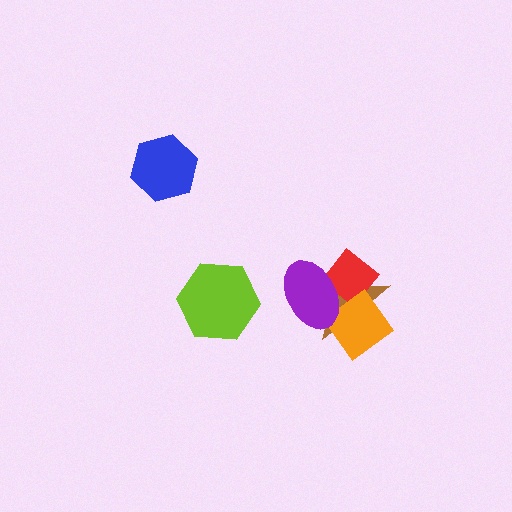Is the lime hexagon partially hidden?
No, no other shape covers it.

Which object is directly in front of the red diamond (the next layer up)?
The orange diamond is directly in front of the red diamond.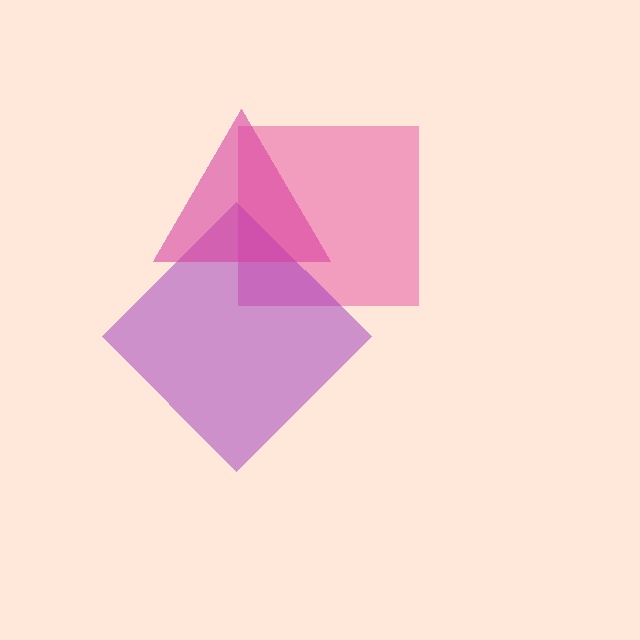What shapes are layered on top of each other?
The layered shapes are: a pink square, a purple diamond, a magenta triangle.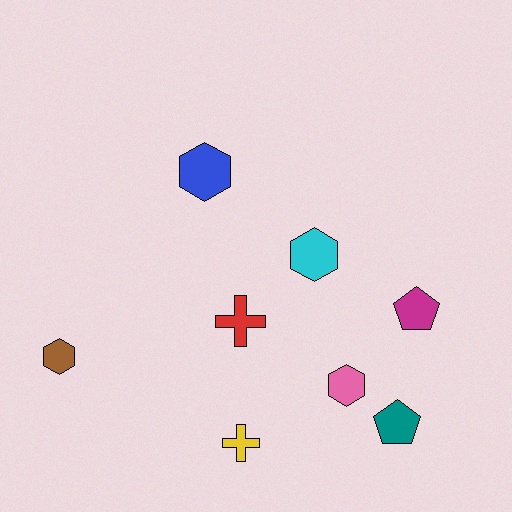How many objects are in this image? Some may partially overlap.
There are 8 objects.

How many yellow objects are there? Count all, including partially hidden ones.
There is 1 yellow object.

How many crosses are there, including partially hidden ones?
There are 2 crosses.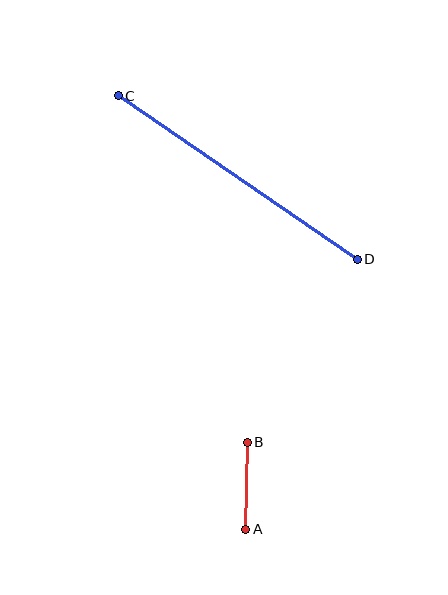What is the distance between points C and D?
The distance is approximately 290 pixels.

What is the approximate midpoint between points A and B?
The midpoint is at approximately (246, 486) pixels.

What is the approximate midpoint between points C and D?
The midpoint is at approximately (238, 178) pixels.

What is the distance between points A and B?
The distance is approximately 87 pixels.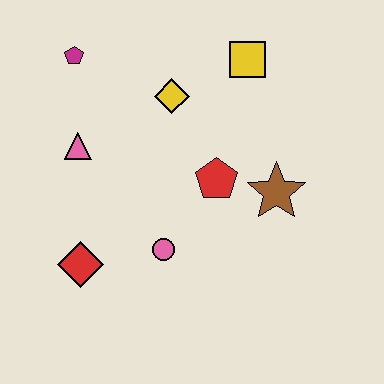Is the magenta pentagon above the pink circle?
Yes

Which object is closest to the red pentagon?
The brown star is closest to the red pentagon.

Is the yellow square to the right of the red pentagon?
Yes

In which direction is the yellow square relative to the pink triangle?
The yellow square is to the right of the pink triangle.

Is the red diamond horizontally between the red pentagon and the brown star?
No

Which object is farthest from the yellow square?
The red diamond is farthest from the yellow square.